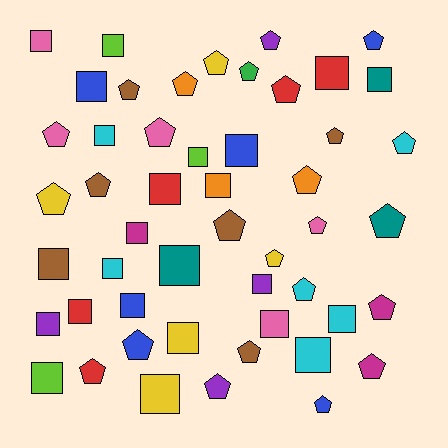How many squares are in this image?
There are 24 squares.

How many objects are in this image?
There are 50 objects.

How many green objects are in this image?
There is 1 green object.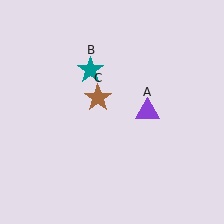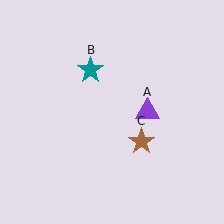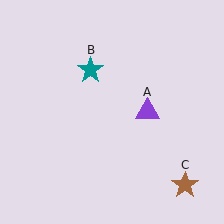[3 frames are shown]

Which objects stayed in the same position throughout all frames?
Purple triangle (object A) and teal star (object B) remained stationary.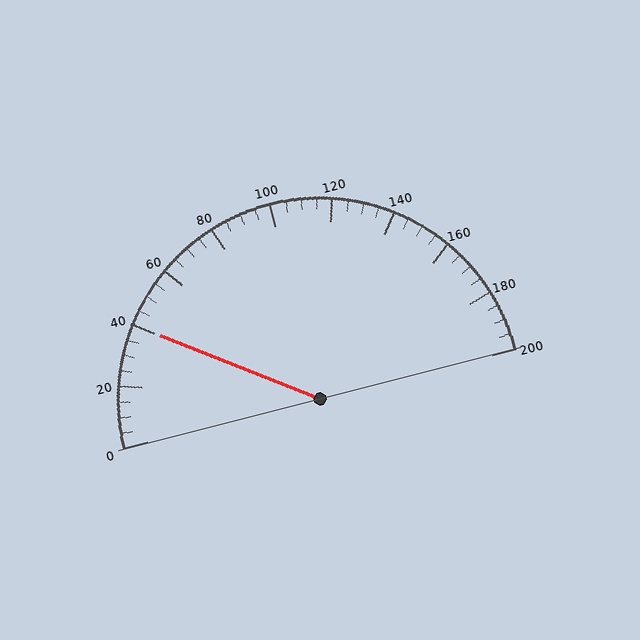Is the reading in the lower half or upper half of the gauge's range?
The reading is in the lower half of the range (0 to 200).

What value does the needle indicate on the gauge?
The needle indicates approximately 40.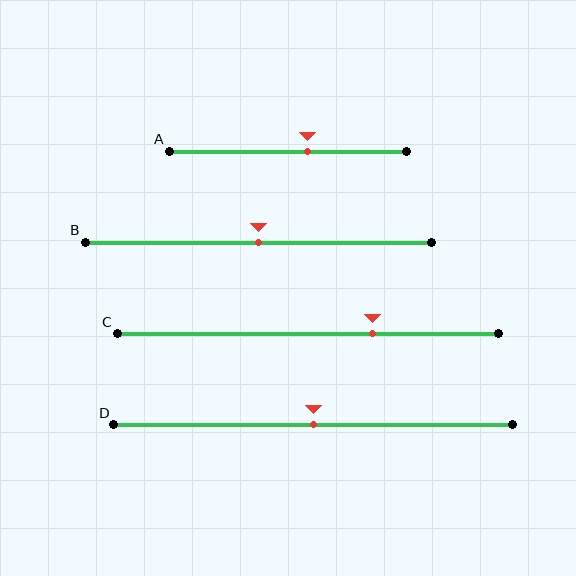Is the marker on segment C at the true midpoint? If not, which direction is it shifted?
No, the marker on segment C is shifted to the right by about 17% of the segment length.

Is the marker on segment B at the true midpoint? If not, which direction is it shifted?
Yes, the marker on segment B is at the true midpoint.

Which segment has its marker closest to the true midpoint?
Segment B has its marker closest to the true midpoint.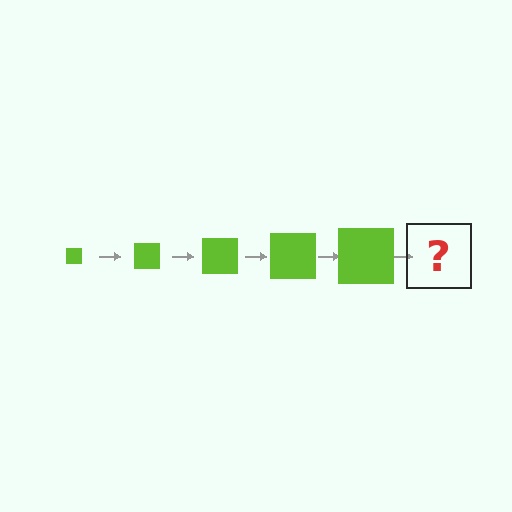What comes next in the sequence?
The next element should be a lime square, larger than the previous one.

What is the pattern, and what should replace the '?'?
The pattern is that the square gets progressively larger each step. The '?' should be a lime square, larger than the previous one.